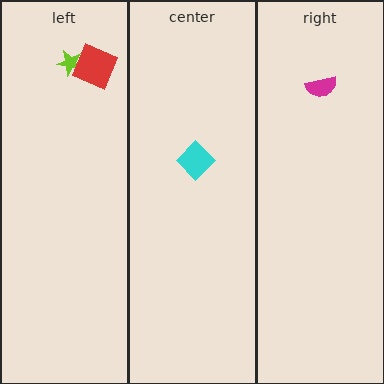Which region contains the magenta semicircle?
The right region.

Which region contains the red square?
The left region.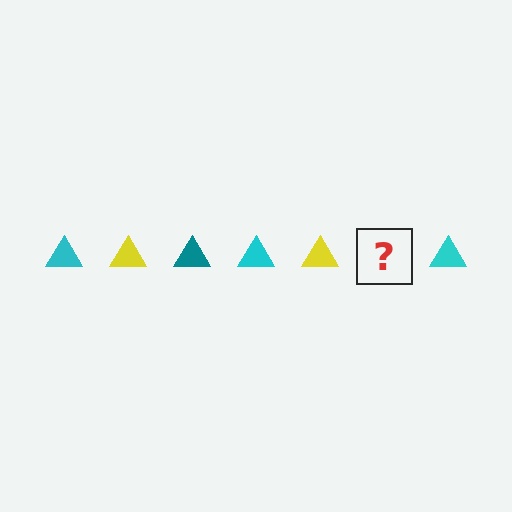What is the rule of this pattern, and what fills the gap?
The rule is that the pattern cycles through cyan, yellow, teal triangles. The gap should be filled with a teal triangle.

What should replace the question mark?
The question mark should be replaced with a teal triangle.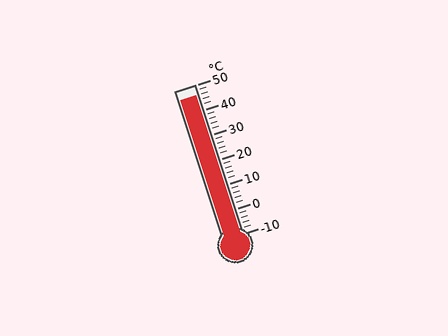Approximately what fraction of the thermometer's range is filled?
The thermometer is filled to approximately 95% of its range.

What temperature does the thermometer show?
The thermometer shows approximately 46°C.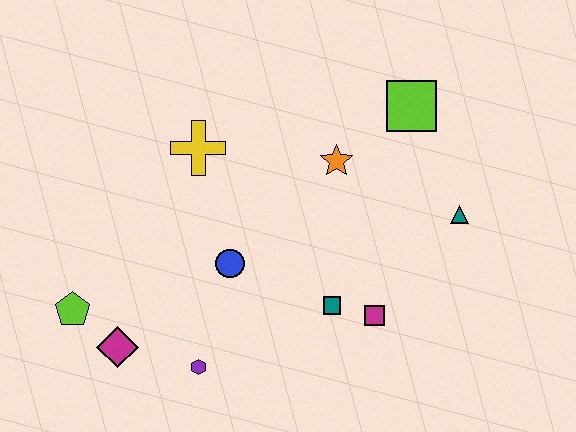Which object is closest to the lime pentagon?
The magenta diamond is closest to the lime pentagon.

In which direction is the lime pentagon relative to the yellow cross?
The lime pentagon is below the yellow cross.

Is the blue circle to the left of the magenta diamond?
No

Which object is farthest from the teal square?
The lime pentagon is farthest from the teal square.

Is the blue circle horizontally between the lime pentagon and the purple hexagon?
No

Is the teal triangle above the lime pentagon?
Yes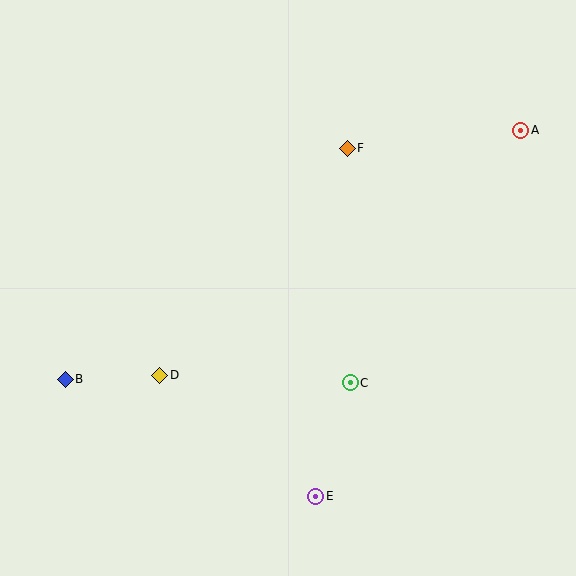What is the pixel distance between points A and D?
The distance between A and D is 436 pixels.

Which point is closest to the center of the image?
Point C at (350, 383) is closest to the center.